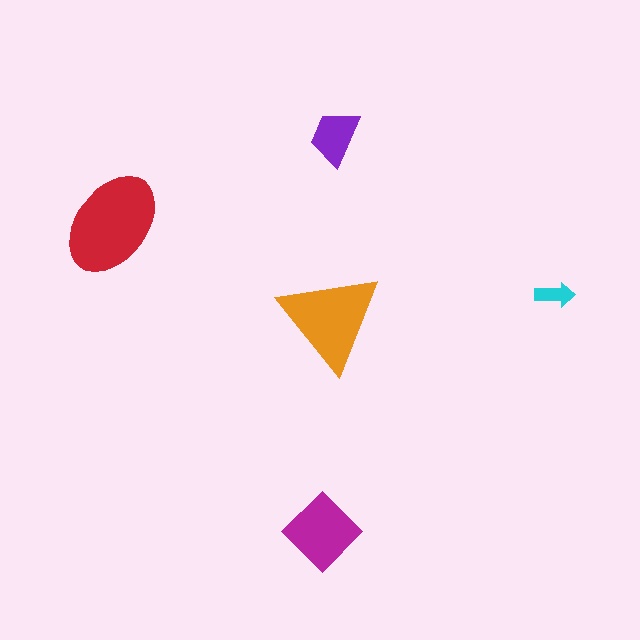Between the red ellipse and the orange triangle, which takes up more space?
The red ellipse.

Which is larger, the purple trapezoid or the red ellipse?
The red ellipse.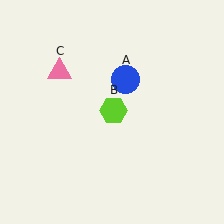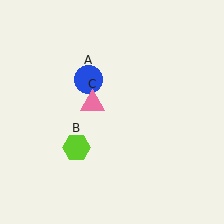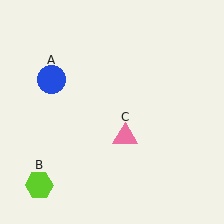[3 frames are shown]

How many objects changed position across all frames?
3 objects changed position: blue circle (object A), lime hexagon (object B), pink triangle (object C).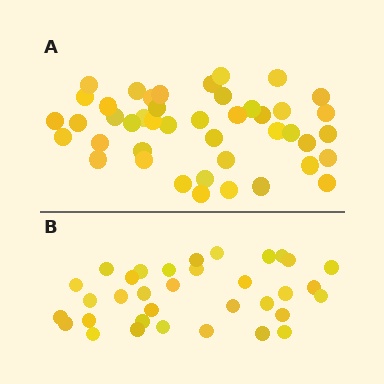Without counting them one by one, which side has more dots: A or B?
Region A (the top region) has more dots.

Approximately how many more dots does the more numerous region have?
Region A has roughly 10 or so more dots than region B.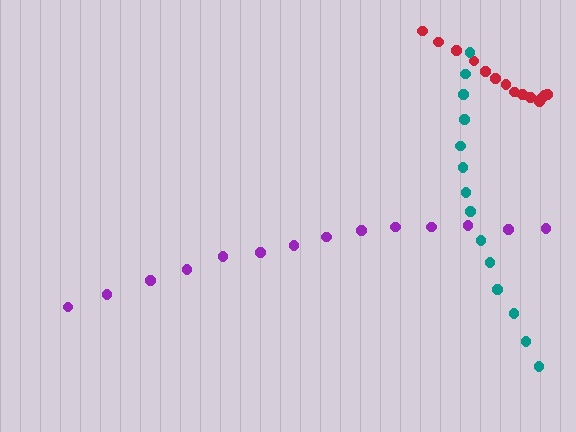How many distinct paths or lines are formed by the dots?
There are 3 distinct paths.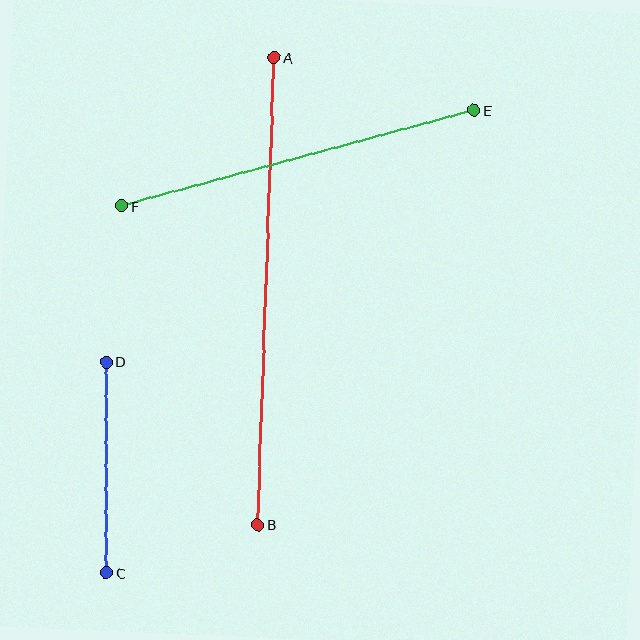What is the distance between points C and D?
The distance is approximately 211 pixels.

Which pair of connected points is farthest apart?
Points A and B are farthest apart.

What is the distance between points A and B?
The distance is approximately 467 pixels.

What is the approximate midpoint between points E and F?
The midpoint is at approximately (298, 158) pixels.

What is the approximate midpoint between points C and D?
The midpoint is at approximately (106, 467) pixels.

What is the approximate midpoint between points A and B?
The midpoint is at approximately (266, 291) pixels.